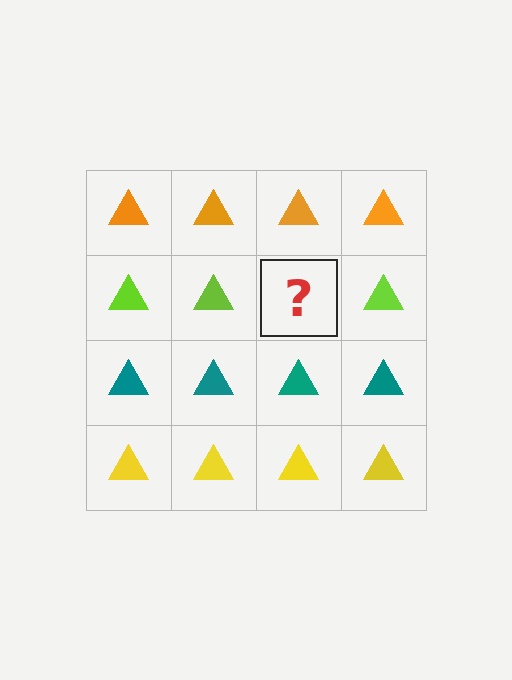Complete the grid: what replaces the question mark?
The question mark should be replaced with a lime triangle.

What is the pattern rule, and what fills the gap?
The rule is that each row has a consistent color. The gap should be filled with a lime triangle.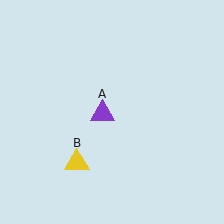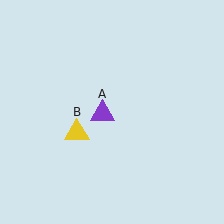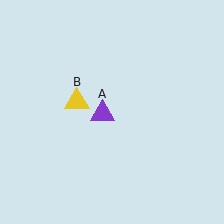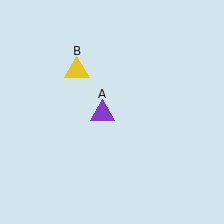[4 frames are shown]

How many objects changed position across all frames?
1 object changed position: yellow triangle (object B).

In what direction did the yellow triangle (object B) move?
The yellow triangle (object B) moved up.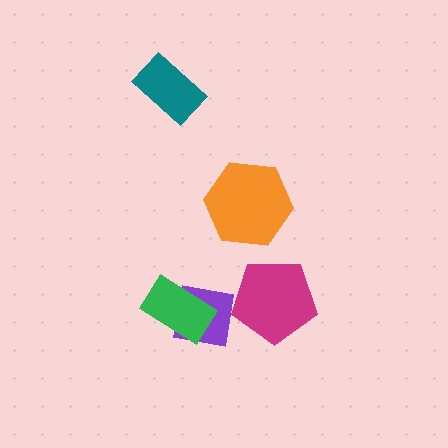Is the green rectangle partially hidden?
No, no other shape covers it.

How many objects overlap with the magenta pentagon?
0 objects overlap with the magenta pentagon.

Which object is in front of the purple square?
The green rectangle is in front of the purple square.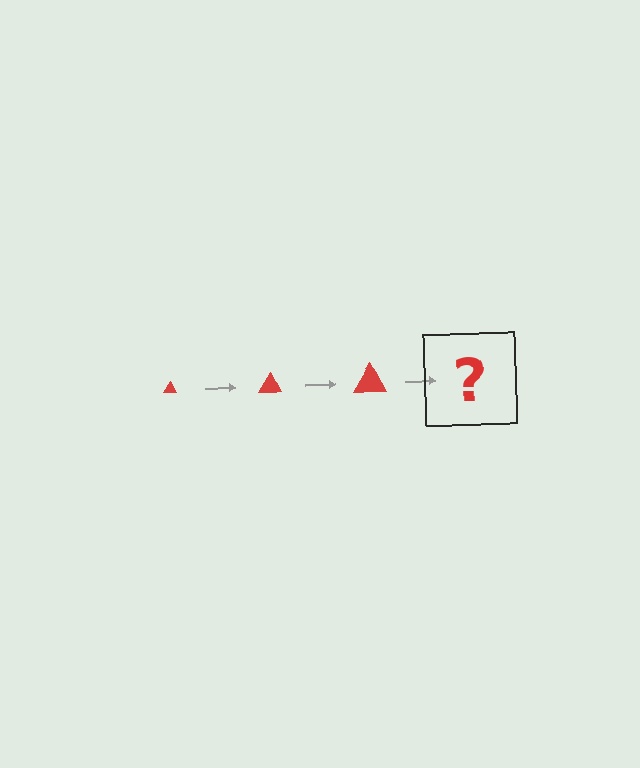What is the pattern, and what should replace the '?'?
The pattern is that the triangle gets progressively larger each step. The '?' should be a red triangle, larger than the previous one.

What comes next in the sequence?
The next element should be a red triangle, larger than the previous one.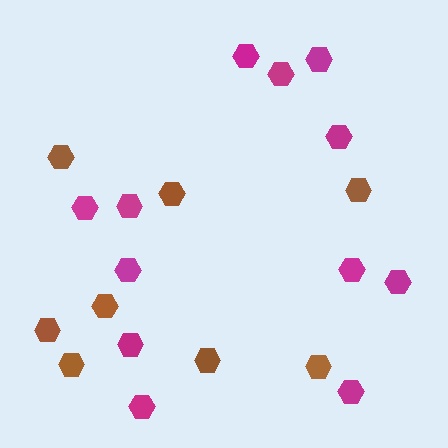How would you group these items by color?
There are 2 groups: one group of brown hexagons (8) and one group of magenta hexagons (12).